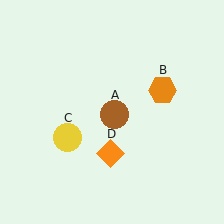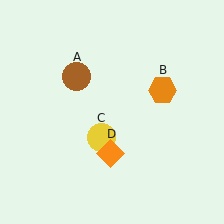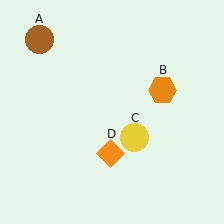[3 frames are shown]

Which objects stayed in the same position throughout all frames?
Orange hexagon (object B) and orange diamond (object D) remained stationary.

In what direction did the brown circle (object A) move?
The brown circle (object A) moved up and to the left.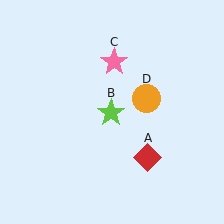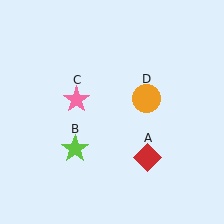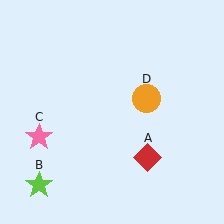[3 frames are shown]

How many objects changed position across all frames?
2 objects changed position: lime star (object B), pink star (object C).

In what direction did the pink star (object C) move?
The pink star (object C) moved down and to the left.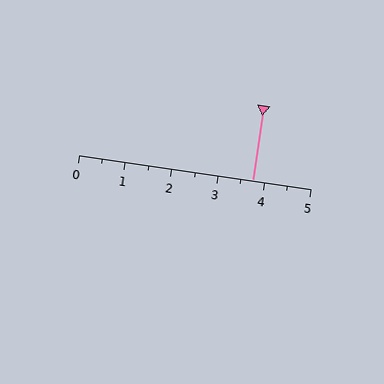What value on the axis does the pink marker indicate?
The marker indicates approximately 3.8.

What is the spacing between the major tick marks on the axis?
The major ticks are spaced 1 apart.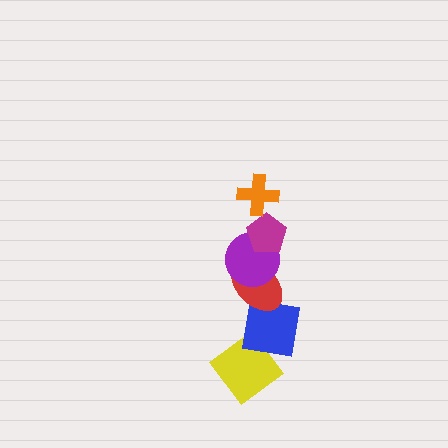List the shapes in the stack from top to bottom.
From top to bottom: the orange cross, the magenta pentagon, the purple circle, the red ellipse, the blue square, the yellow diamond.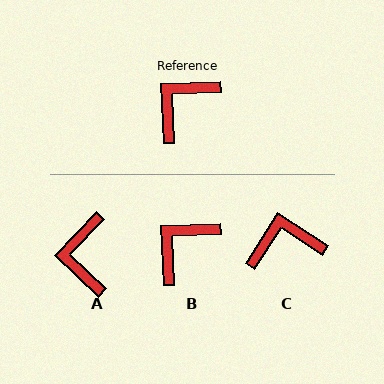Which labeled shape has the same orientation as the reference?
B.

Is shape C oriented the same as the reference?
No, it is off by about 35 degrees.